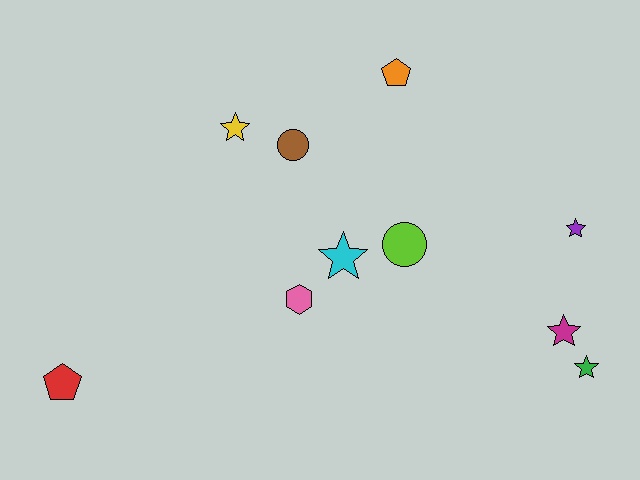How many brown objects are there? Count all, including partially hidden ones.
There is 1 brown object.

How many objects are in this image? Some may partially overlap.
There are 10 objects.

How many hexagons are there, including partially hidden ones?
There is 1 hexagon.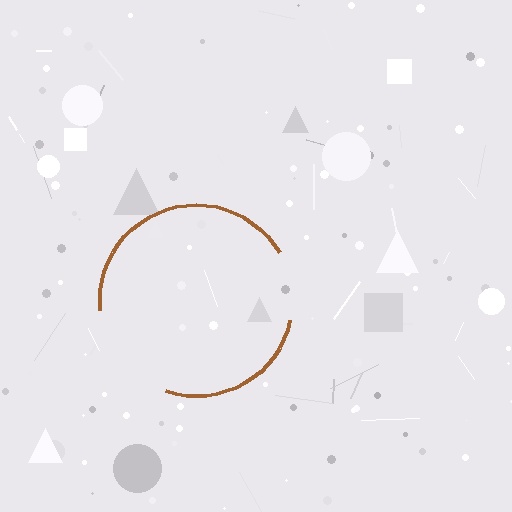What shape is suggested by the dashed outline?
The dashed outline suggests a circle.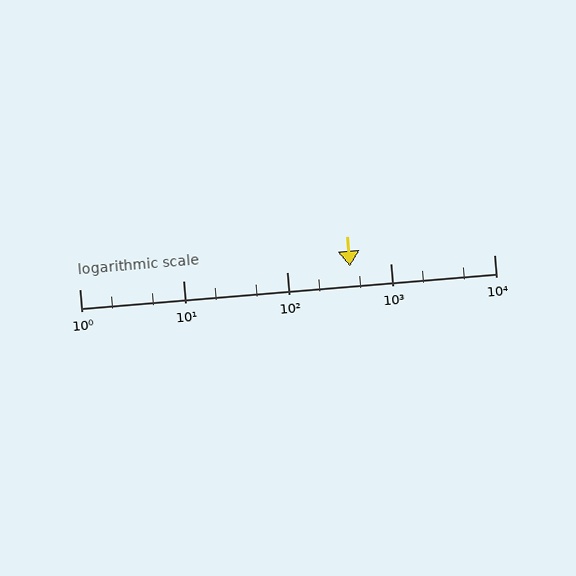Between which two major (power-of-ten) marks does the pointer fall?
The pointer is between 100 and 1000.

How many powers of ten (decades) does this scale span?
The scale spans 4 decades, from 1 to 10000.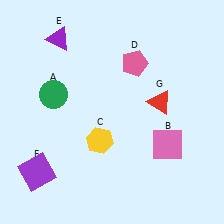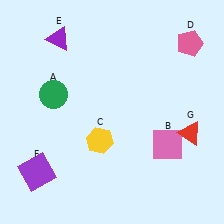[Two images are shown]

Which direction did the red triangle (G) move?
The red triangle (G) moved down.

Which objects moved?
The objects that moved are: the pink pentagon (D), the red triangle (G).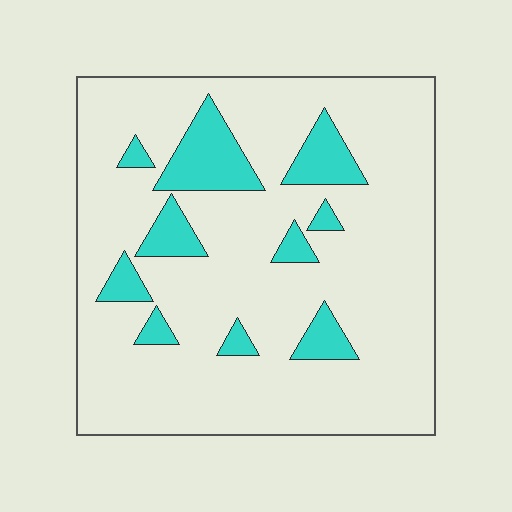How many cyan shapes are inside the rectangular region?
10.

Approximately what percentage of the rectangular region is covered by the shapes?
Approximately 15%.